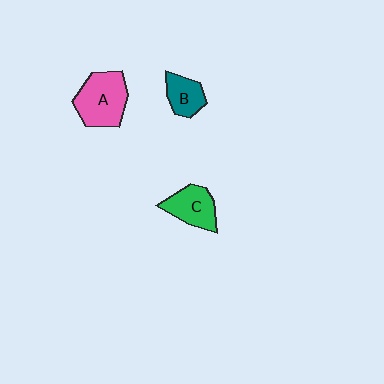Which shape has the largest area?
Shape A (pink).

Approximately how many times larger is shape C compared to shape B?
Approximately 1.3 times.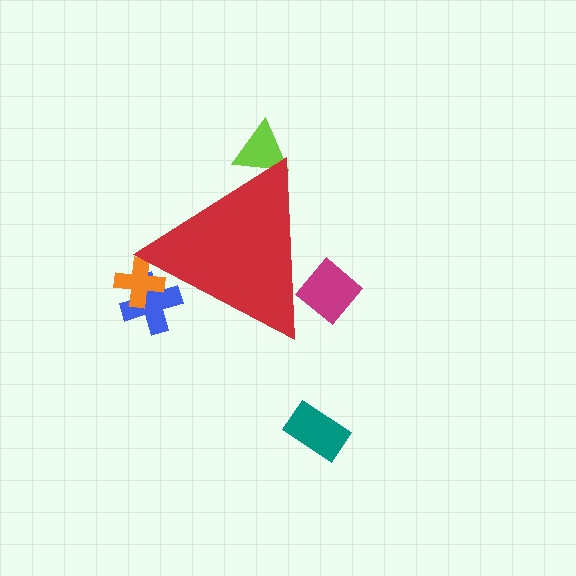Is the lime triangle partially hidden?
Yes, the lime triangle is partially hidden behind the red triangle.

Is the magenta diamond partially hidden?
Yes, the magenta diamond is partially hidden behind the red triangle.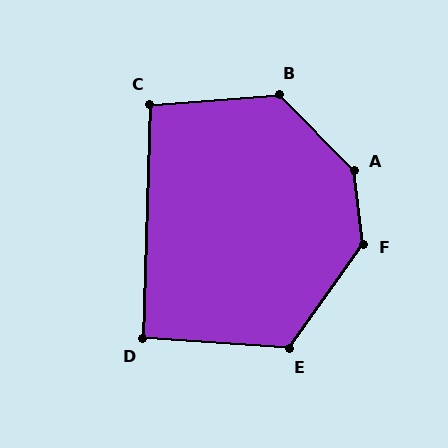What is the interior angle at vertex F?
Approximately 138 degrees (obtuse).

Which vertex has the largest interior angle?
A, at approximately 143 degrees.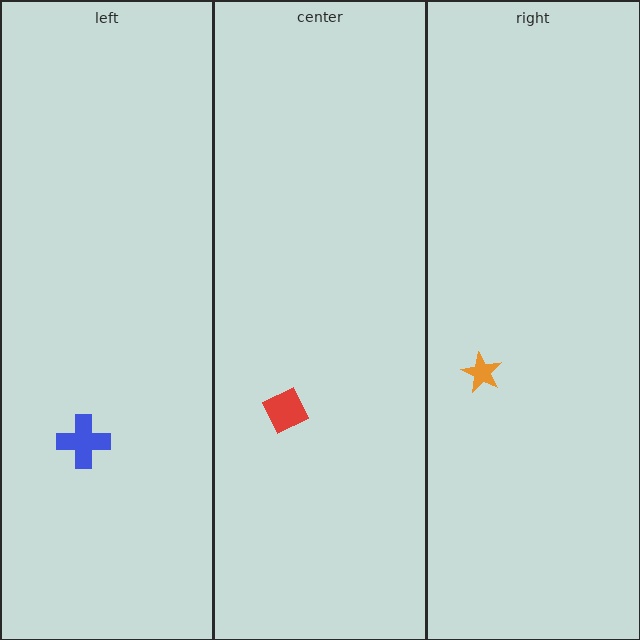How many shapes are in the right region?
1.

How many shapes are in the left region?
1.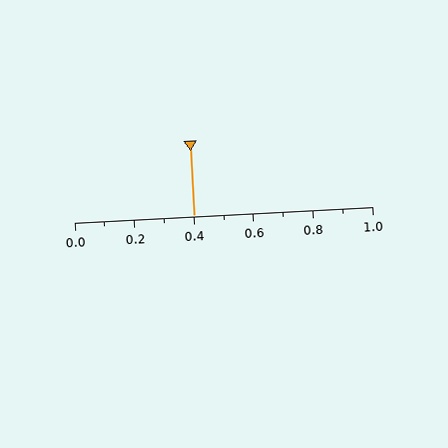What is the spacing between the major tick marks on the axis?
The major ticks are spaced 0.2 apart.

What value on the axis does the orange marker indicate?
The marker indicates approximately 0.4.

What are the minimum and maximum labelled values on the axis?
The axis runs from 0.0 to 1.0.